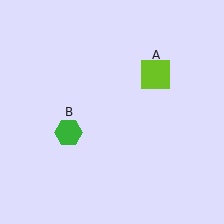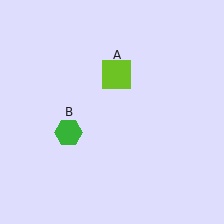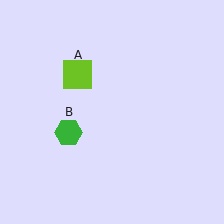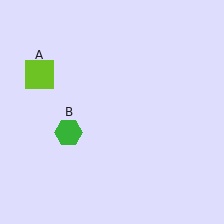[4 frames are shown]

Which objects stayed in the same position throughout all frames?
Green hexagon (object B) remained stationary.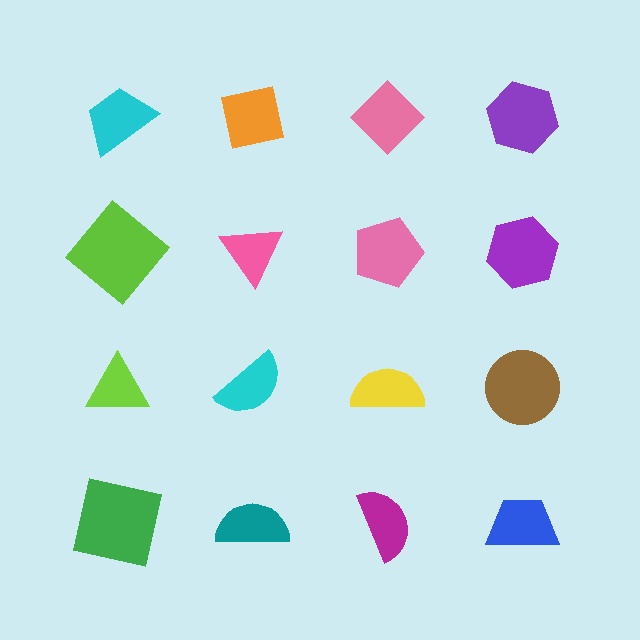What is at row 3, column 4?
A brown circle.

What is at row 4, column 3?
A magenta semicircle.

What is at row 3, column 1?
A lime triangle.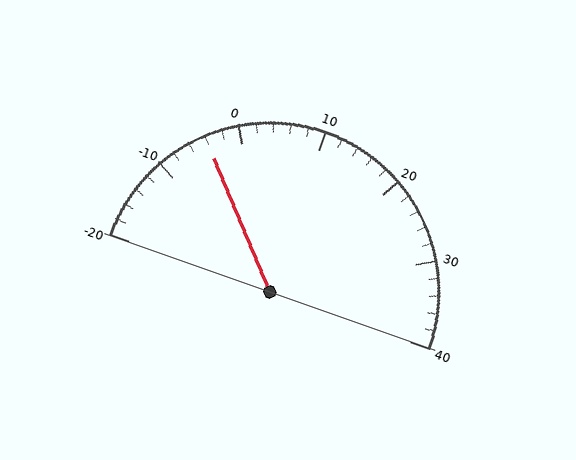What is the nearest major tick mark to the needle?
The nearest major tick mark is 0.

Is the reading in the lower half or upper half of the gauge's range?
The reading is in the lower half of the range (-20 to 40).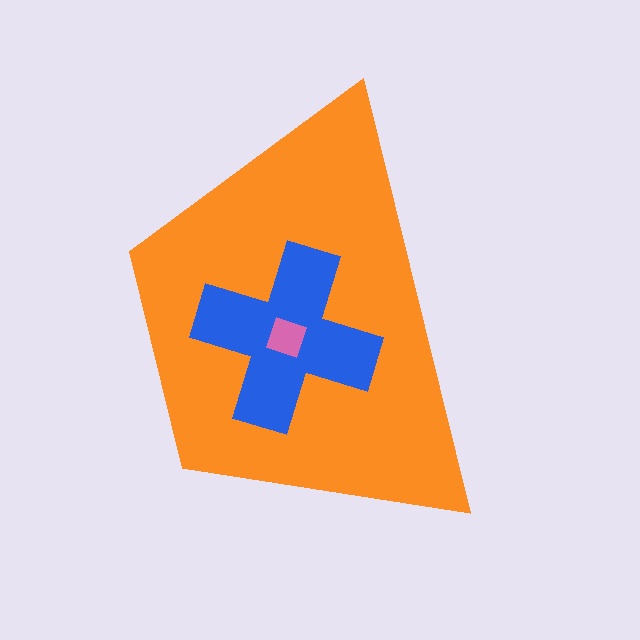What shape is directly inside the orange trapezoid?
The blue cross.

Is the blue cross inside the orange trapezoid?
Yes.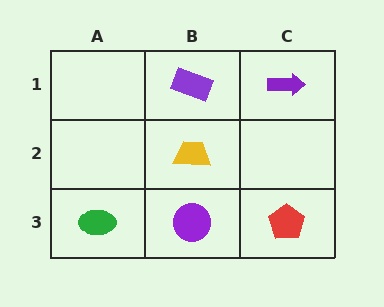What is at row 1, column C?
A purple arrow.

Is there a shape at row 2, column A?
No, that cell is empty.